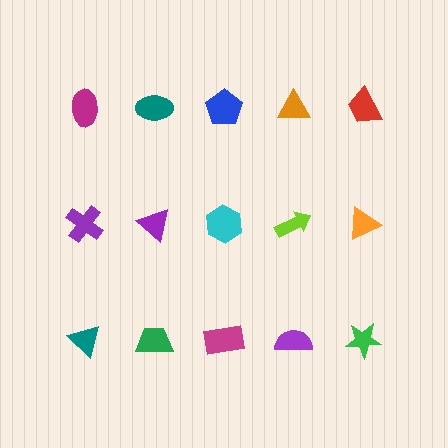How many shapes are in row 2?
5 shapes.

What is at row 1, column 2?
A teal ellipse.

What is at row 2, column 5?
An orange triangle.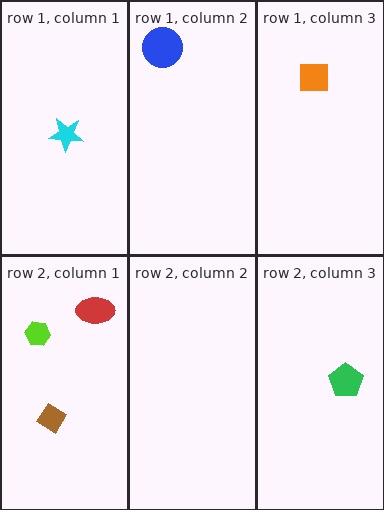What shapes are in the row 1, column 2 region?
The blue circle.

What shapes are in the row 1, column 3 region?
The orange square.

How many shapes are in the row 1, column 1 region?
1.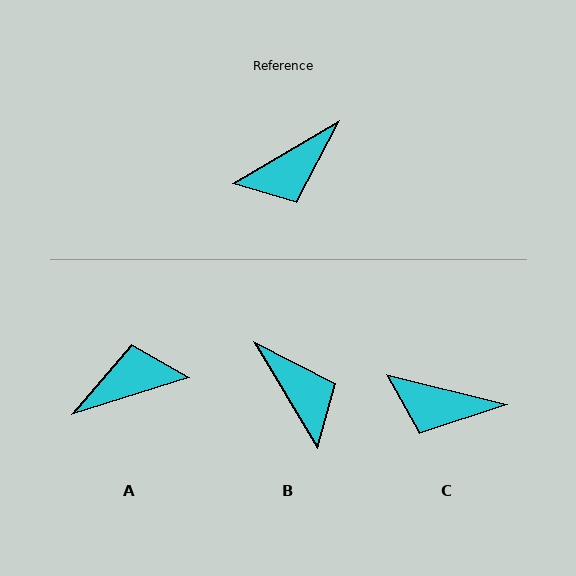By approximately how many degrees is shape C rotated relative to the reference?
Approximately 44 degrees clockwise.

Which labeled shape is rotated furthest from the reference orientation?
A, about 167 degrees away.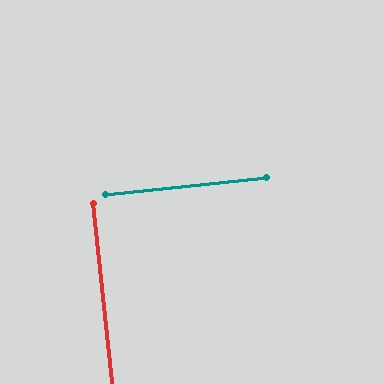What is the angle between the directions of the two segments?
Approximately 90 degrees.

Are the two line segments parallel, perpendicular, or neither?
Perpendicular — they meet at approximately 90°.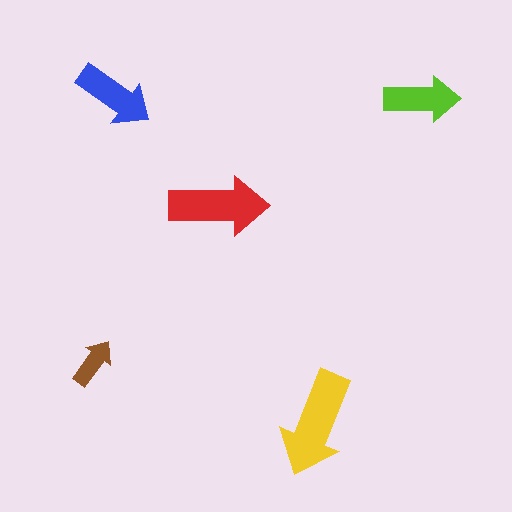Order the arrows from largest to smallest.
the yellow one, the red one, the blue one, the lime one, the brown one.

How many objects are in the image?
There are 5 objects in the image.